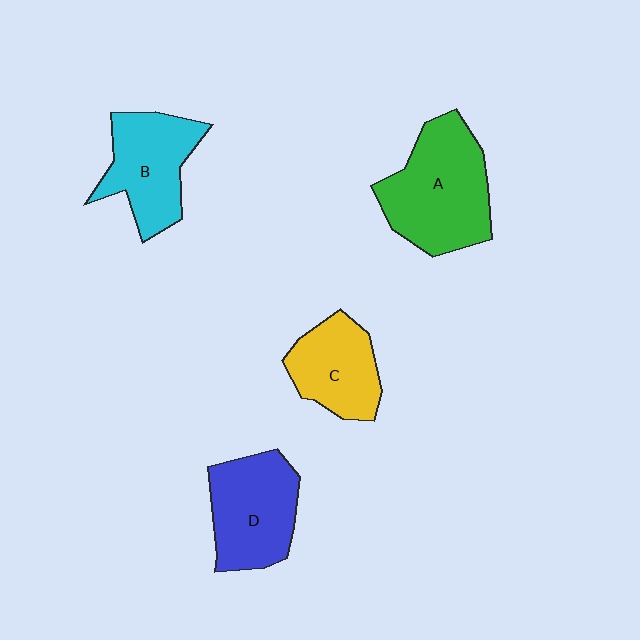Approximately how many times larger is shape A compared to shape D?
Approximately 1.3 times.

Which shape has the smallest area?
Shape C (yellow).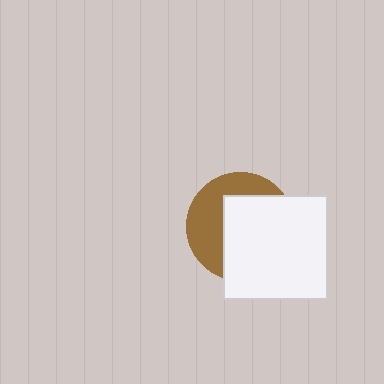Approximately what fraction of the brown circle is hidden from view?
Roughly 58% of the brown circle is hidden behind the white square.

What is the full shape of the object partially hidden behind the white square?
The partially hidden object is a brown circle.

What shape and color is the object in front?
The object in front is a white square.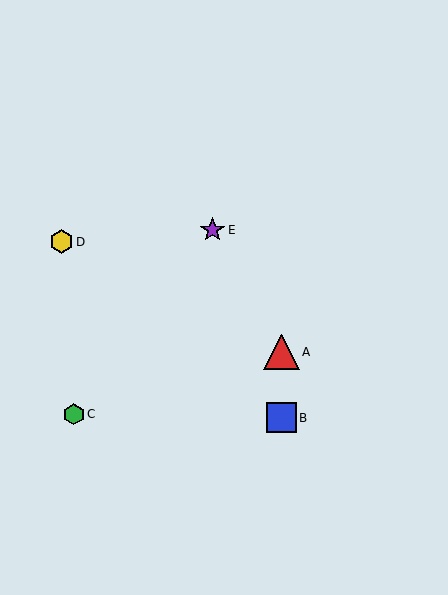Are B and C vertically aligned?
No, B is at x≈281 and C is at x≈74.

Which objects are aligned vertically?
Objects A, B are aligned vertically.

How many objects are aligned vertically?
2 objects (A, B) are aligned vertically.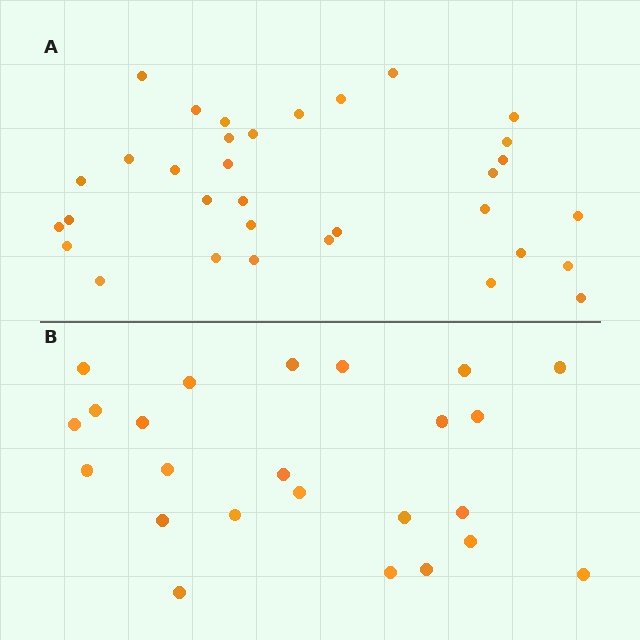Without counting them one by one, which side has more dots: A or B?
Region A (the top region) has more dots.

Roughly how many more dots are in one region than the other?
Region A has roughly 8 or so more dots than region B.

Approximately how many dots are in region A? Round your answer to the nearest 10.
About 30 dots. (The exact count is 33, which rounds to 30.)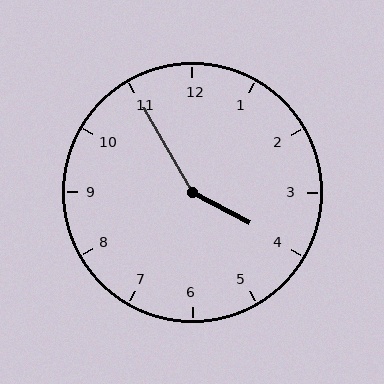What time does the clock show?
3:55.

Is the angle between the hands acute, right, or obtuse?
It is obtuse.